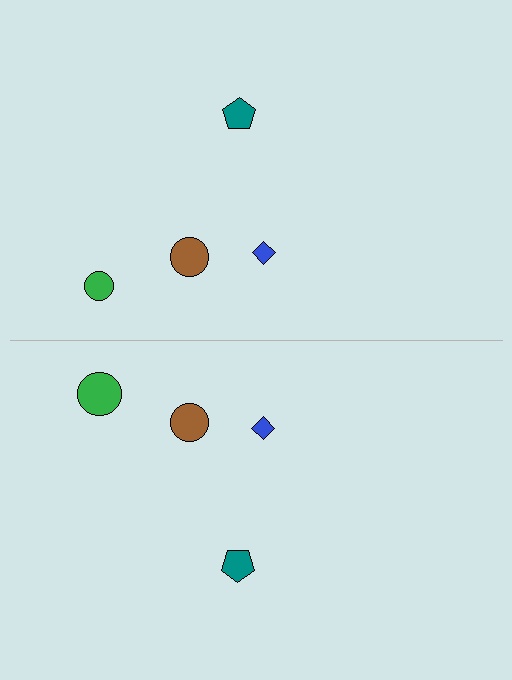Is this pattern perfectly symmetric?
No, the pattern is not perfectly symmetric. The green circle on the bottom side has a different size than its mirror counterpart.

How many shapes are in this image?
There are 8 shapes in this image.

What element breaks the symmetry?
The green circle on the bottom side has a different size than its mirror counterpart.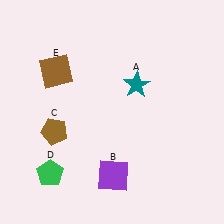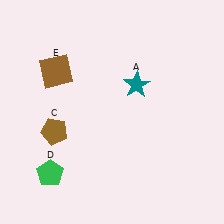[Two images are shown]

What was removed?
The purple square (B) was removed in Image 2.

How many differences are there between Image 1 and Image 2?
There is 1 difference between the two images.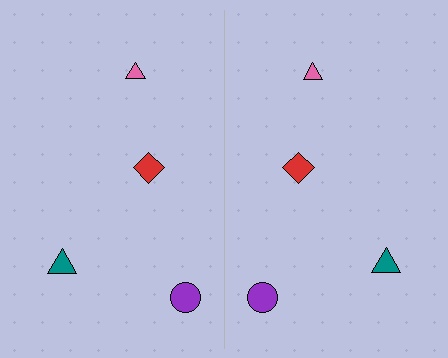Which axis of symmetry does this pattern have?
The pattern has a vertical axis of symmetry running through the center of the image.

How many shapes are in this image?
There are 8 shapes in this image.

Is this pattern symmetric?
Yes, this pattern has bilateral (reflection) symmetry.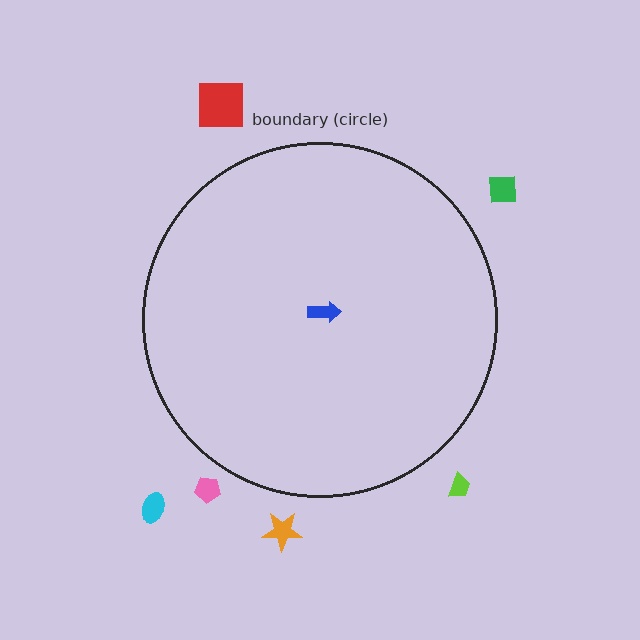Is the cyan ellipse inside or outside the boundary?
Outside.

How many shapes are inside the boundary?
1 inside, 6 outside.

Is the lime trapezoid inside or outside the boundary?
Outside.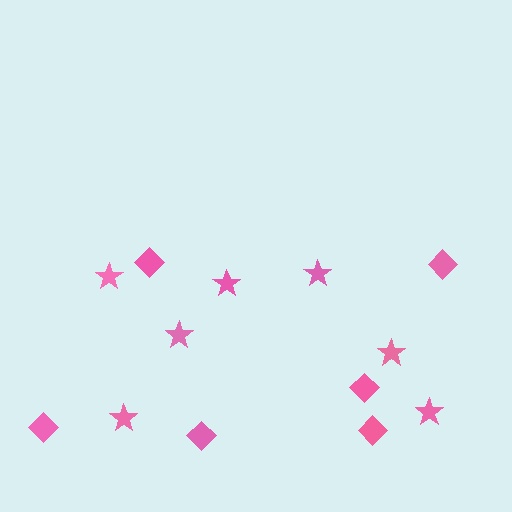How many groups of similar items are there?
There are 2 groups: one group of stars (7) and one group of diamonds (6).